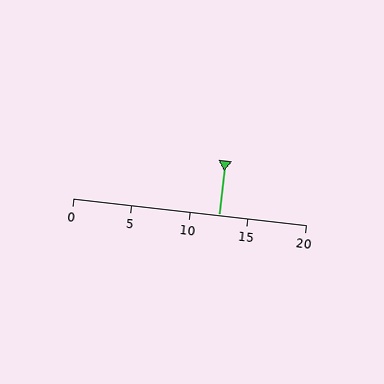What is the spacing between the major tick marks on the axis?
The major ticks are spaced 5 apart.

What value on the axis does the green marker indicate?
The marker indicates approximately 12.5.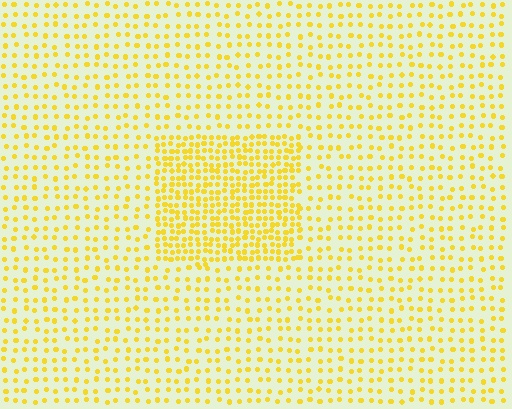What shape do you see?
I see a rectangle.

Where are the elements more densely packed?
The elements are more densely packed inside the rectangle boundary.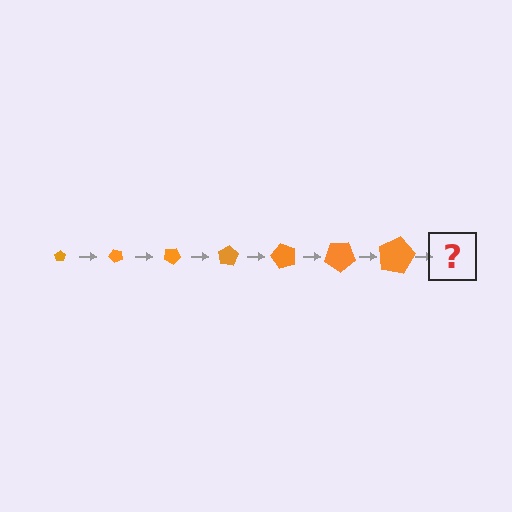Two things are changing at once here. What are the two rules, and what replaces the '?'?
The two rules are that the pentagon grows larger each step and it rotates 50 degrees each step. The '?' should be a pentagon, larger than the previous one and rotated 350 degrees from the start.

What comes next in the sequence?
The next element should be a pentagon, larger than the previous one and rotated 350 degrees from the start.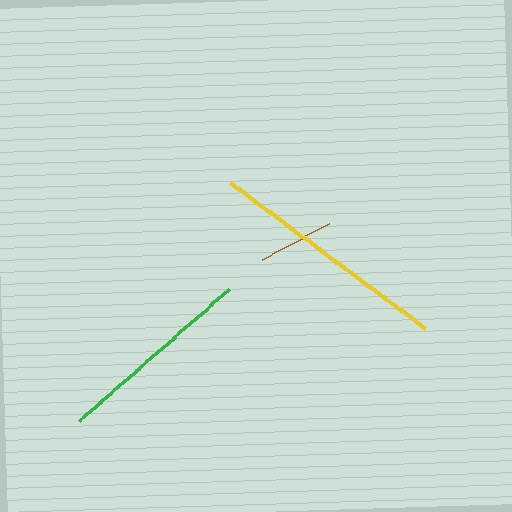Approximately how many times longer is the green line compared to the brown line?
The green line is approximately 2.6 times the length of the brown line.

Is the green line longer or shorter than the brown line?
The green line is longer than the brown line.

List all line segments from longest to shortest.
From longest to shortest: yellow, green, brown.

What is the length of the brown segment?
The brown segment is approximately 77 pixels long.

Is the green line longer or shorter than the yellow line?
The yellow line is longer than the green line.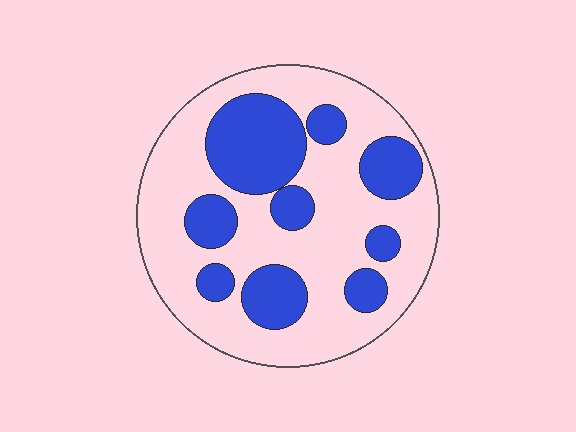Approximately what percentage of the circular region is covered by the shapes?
Approximately 35%.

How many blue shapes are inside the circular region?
9.